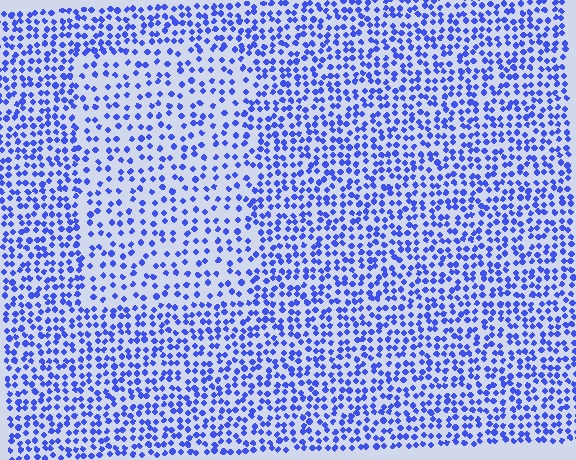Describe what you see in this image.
The image contains small blue elements arranged at two different densities. A rectangle-shaped region is visible where the elements are less densely packed than the surrounding area.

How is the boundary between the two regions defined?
The boundary is defined by a change in element density (approximately 1.7x ratio). All elements are the same color, size, and shape.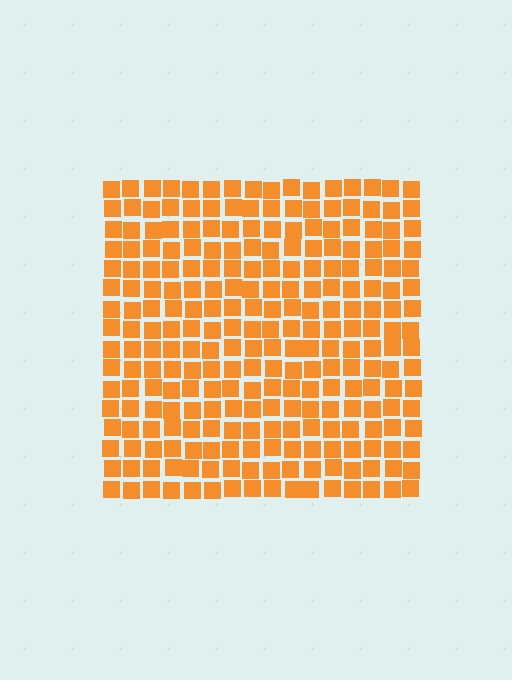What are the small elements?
The small elements are squares.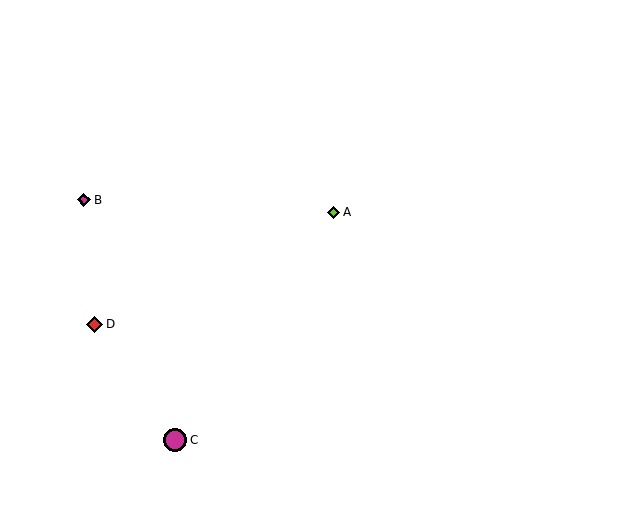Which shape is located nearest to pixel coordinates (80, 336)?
The red diamond (labeled D) at (95, 324) is nearest to that location.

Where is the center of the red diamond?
The center of the red diamond is at (95, 324).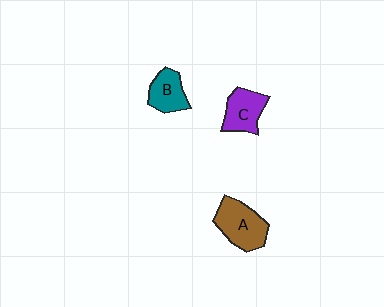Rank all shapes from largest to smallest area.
From largest to smallest: A (brown), C (purple), B (teal).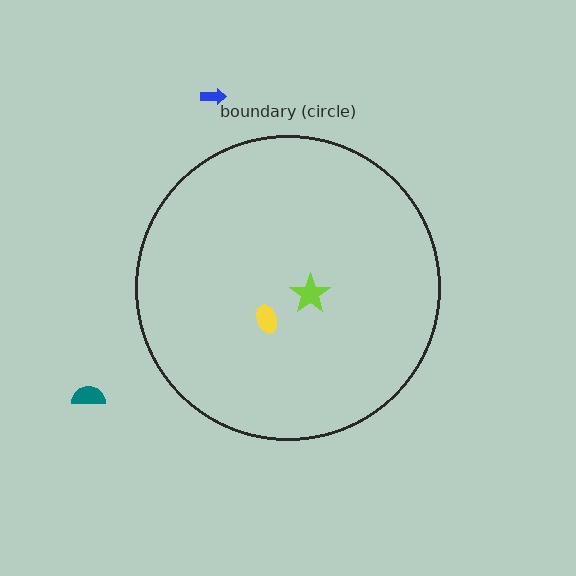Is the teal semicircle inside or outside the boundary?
Outside.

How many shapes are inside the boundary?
2 inside, 2 outside.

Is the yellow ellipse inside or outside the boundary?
Inside.